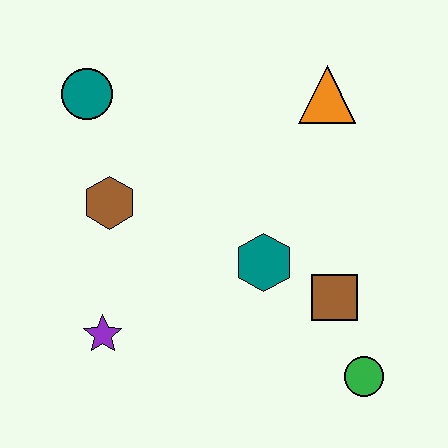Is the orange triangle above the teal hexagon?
Yes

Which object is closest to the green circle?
The brown square is closest to the green circle.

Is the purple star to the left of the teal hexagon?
Yes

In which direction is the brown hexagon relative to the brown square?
The brown hexagon is to the left of the brown square.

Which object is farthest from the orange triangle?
The purple star is farthest from the orange triangle.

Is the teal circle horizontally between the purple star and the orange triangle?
No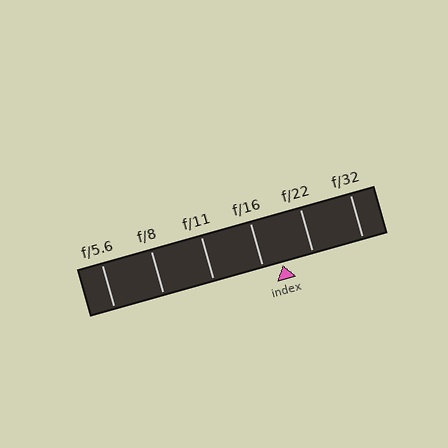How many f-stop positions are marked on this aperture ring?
There are 6 f-stop positions marked.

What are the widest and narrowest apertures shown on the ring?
The widest aperture shown is f/5.6 and the narrowest is f/32.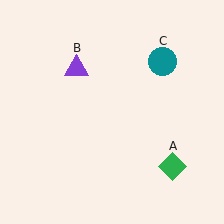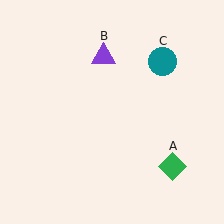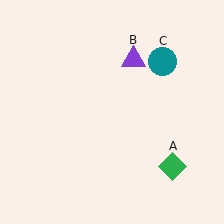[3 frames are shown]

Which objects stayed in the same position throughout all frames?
Green diamond (object A) and teal circle (object C) remained stationary.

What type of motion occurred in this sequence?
The purple triangle (object B) rotated clockwise around the center of the scene.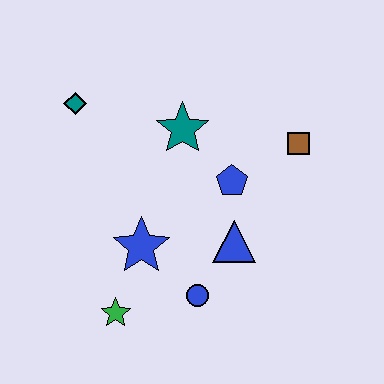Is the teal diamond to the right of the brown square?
No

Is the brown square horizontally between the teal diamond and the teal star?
No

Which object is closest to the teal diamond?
The teal star is closest to the teal diamond.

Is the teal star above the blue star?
Yes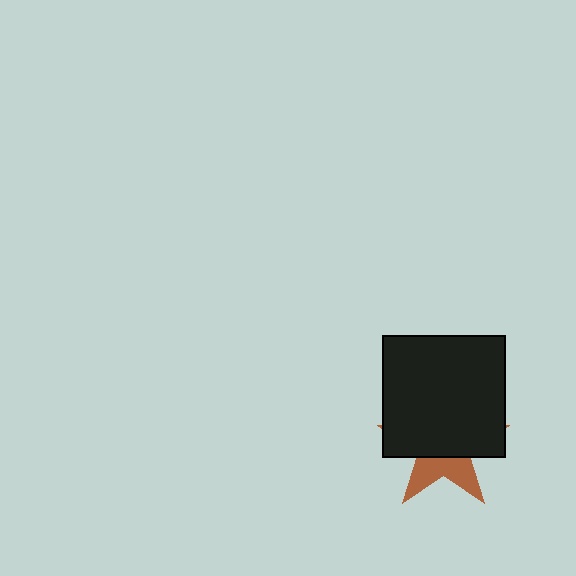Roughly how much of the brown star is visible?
A small part of it is visible (roughly 36%).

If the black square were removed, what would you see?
You would see the complete brown star.